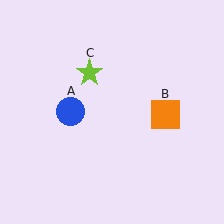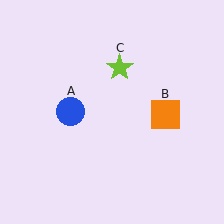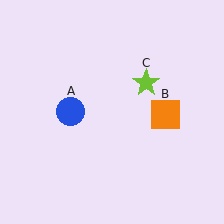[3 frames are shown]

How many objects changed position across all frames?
1 object changed position: lime star (object C).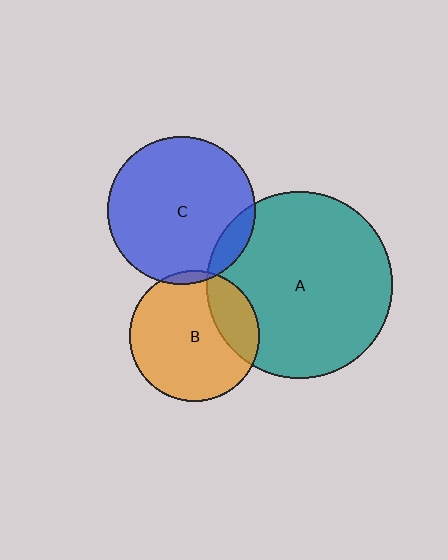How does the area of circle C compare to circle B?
Approximately 1.3 times.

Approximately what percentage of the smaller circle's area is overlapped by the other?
Approximately 5%.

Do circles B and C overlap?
Yes.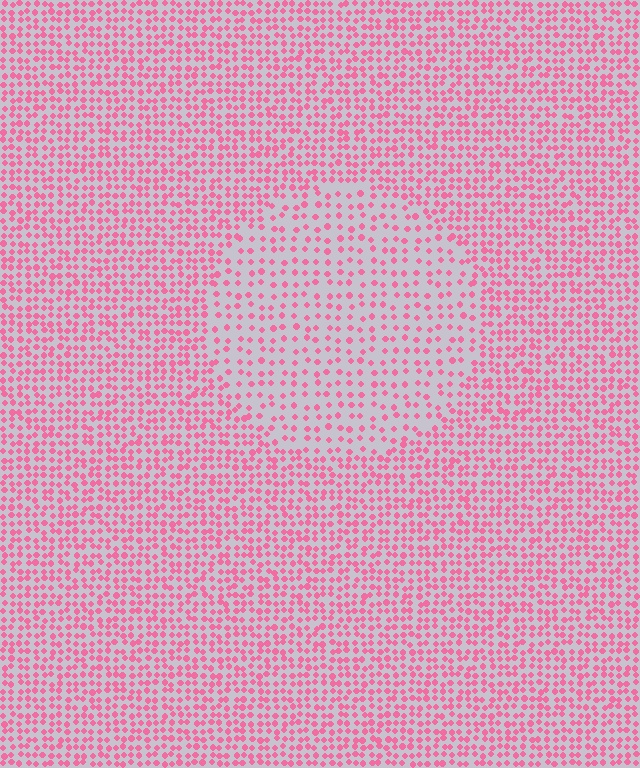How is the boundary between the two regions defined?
The boundary is defined by a change in element density (approximately 1.9x ratio). All elements are the same color, size, and shape.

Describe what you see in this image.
The image contains small pink elements arranged at two different densities. A circle-shaped region is visible where the elements are less densely packed than the surrounding area.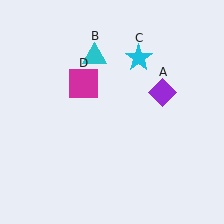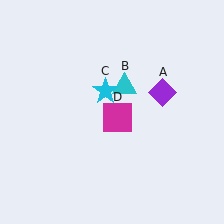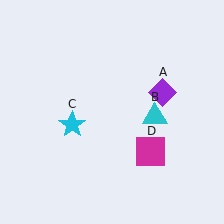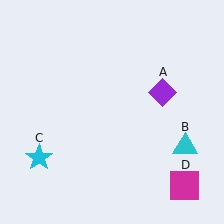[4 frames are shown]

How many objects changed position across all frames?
3 objects changed position: cyan triangle (object B), cyan star (object C), magenta square (object D).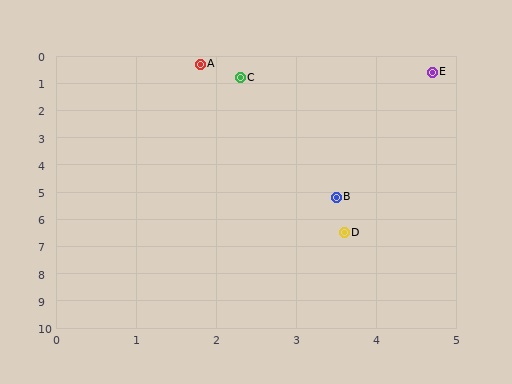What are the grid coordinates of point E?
Point E is at approximately (4.7, 0.6).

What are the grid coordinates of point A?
Point A is at approximately (1.8, 0.3).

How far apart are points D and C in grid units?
Points D and C are about 5.8 grid units apart.